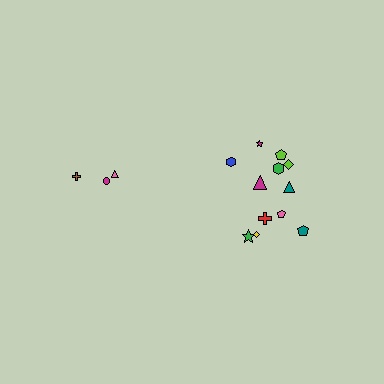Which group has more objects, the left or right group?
The right group.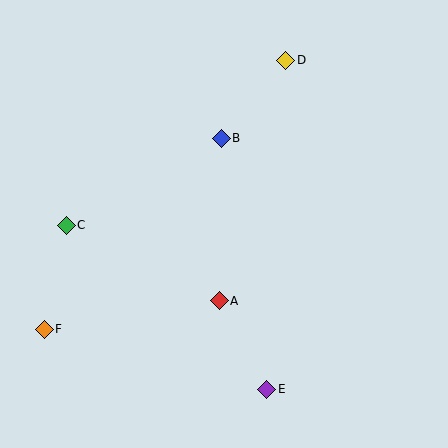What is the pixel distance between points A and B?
The distance between A and B is 162 pixels.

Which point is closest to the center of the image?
Point A at (219, 301) is closest to the center.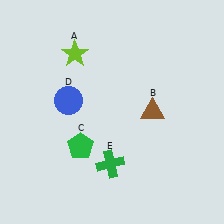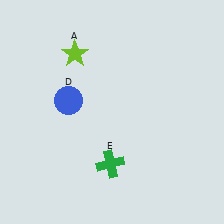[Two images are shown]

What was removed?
The brown triangle (B), the green pentagon (C) were removed in Image 2.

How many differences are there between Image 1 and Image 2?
There are 2 differences between the two images.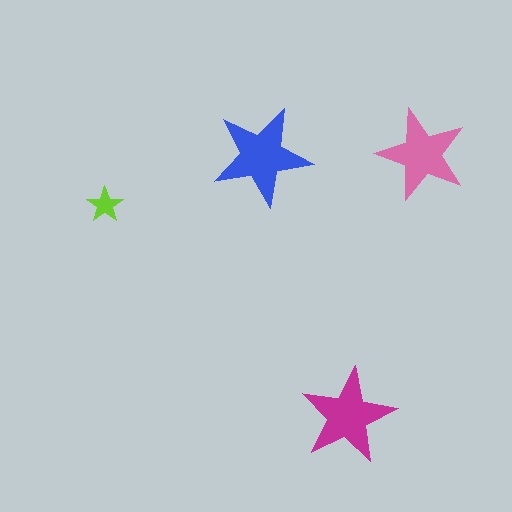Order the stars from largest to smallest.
the blue one, the magenta one, the pink one, the lime one.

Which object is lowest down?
The magenta star is bottommost.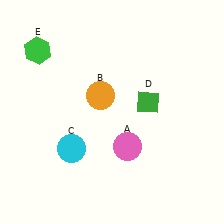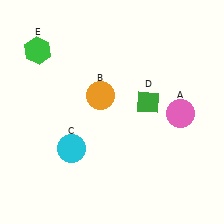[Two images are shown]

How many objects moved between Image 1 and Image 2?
1 object moved between the two images.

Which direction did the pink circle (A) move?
The pink circle (A) moved right.